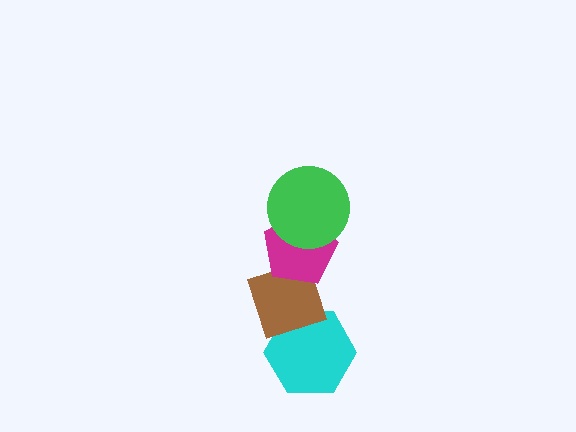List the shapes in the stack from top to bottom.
From top to bottom: the green circle, the magenta pentagon, the brown diamond, the cyan hexagon.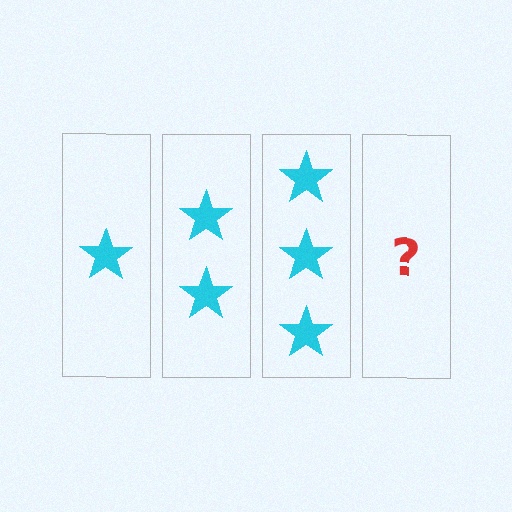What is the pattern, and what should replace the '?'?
The pattern is that each step adds one more star. The '?' should be 4 stars.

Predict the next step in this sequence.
The next step is 4 stars.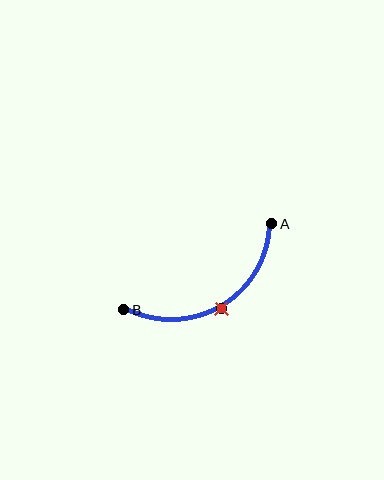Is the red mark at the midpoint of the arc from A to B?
Yes. The red mark lies on the arc at equal arc-length from both A and B — it is the arc midpoint.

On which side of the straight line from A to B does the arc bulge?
The arc bulges below the straight line connecting A and B.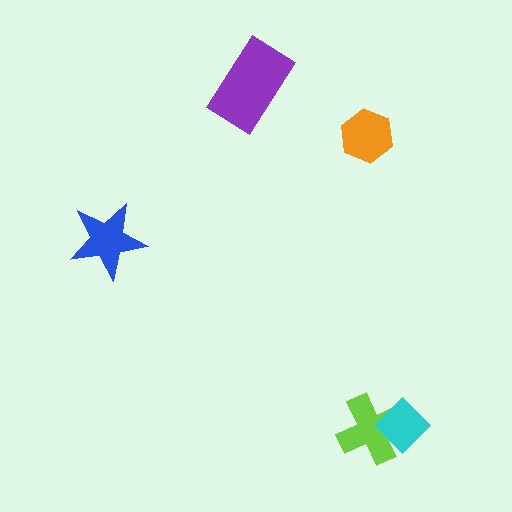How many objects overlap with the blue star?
0 objects overlap with the blue star.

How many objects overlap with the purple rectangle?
0 objects overlap with the purple rectangle.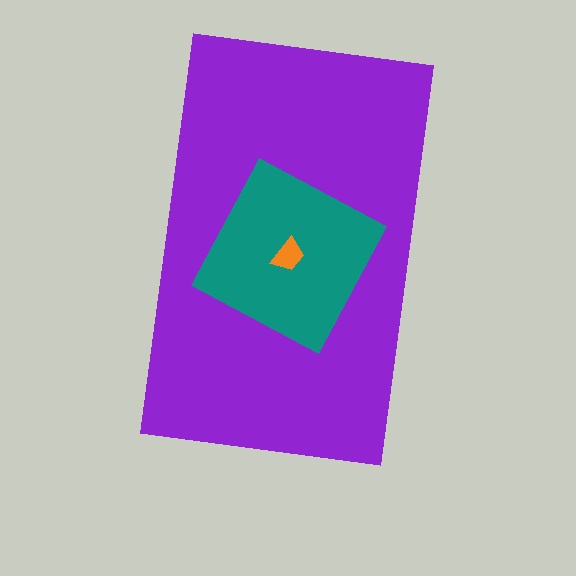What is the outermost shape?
The purple rectangle.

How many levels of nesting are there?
3.